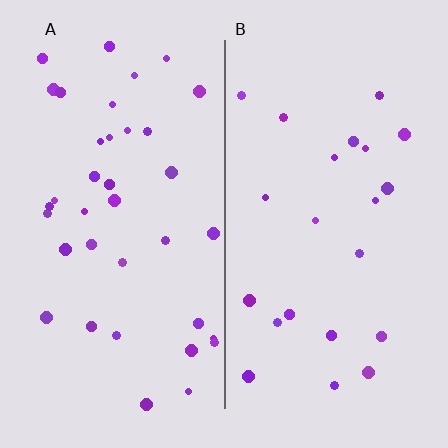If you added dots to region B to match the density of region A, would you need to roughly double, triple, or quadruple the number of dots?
Approximately double.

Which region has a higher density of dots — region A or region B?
A (the left).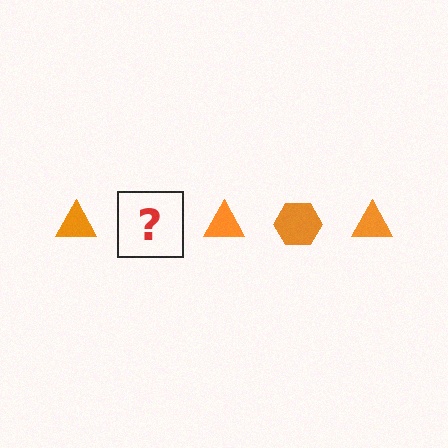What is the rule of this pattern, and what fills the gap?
The rule is that the pattern cycles through triangle, hexagon shapes in orange. The gap should be filled with an orange hexagon.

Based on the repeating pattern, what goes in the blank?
The blank should be an orange hexagon.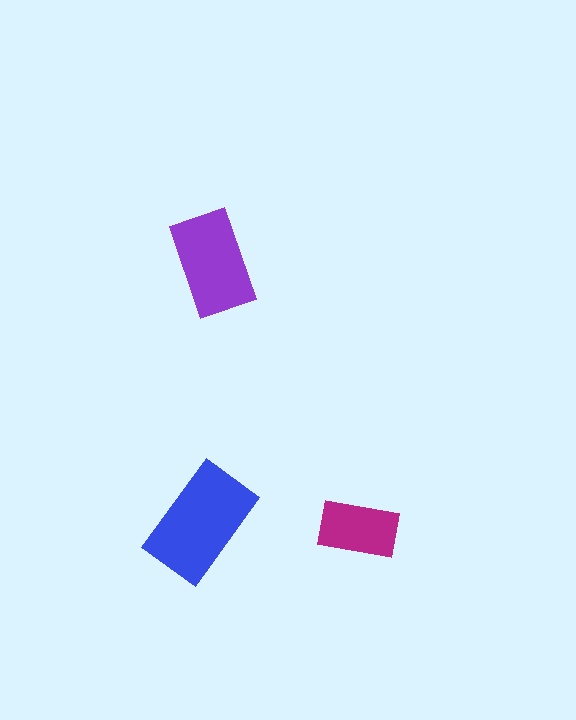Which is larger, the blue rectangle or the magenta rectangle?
The blue one.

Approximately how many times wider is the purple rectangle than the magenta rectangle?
About 1.5 times wider.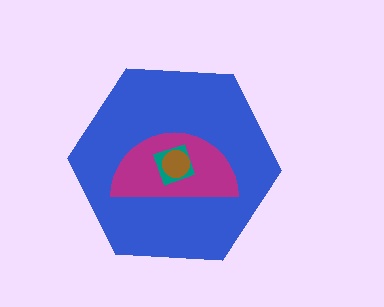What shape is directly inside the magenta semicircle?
The teal diamond.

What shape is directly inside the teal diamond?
The brown circle.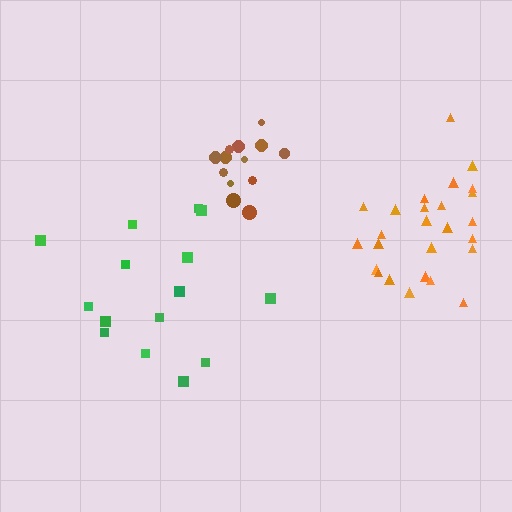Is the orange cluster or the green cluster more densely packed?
Orange.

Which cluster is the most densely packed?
Brown.